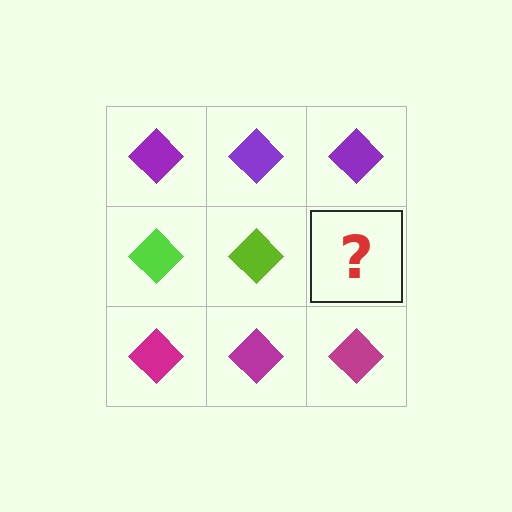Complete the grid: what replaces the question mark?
The question mark should be replaced with a lime diamond.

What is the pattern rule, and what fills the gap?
The rule is that each row has a consistent color. The gap should be filled with a lime diamond.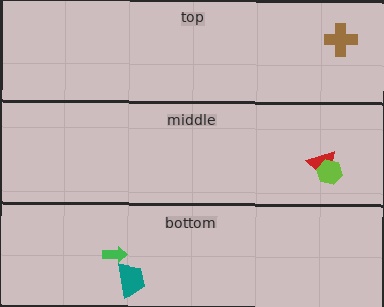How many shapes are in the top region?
1.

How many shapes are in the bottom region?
2.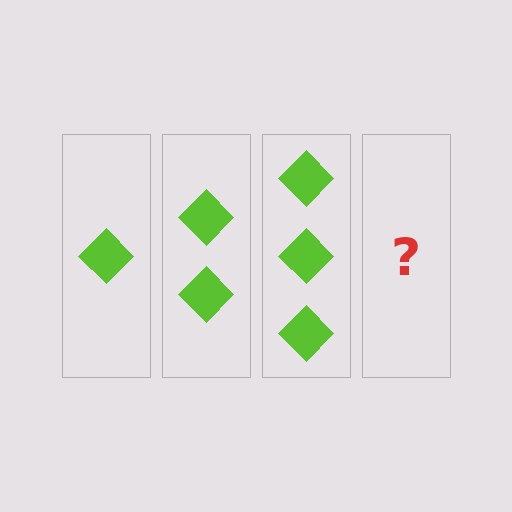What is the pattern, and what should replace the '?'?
The pattern is that each step adds one more diamond. The '?' should be 4 diamonds.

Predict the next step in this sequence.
The next step is 4 diamonds.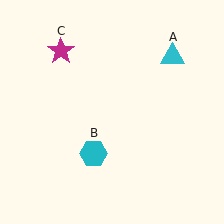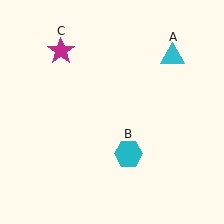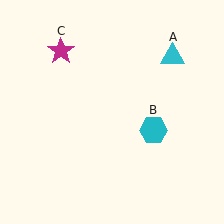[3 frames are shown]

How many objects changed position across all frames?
1 object changed position: cyan hexagon (object B).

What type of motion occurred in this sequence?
The cyan hexagon (object B) rotated counterclockwise around the center of the scene.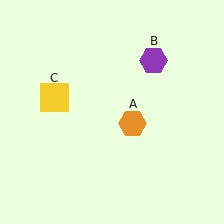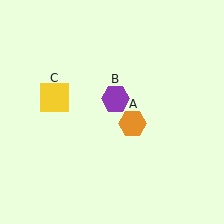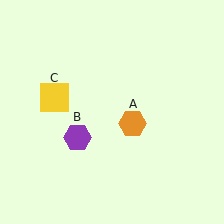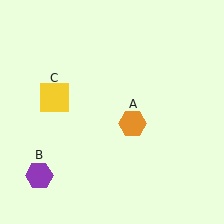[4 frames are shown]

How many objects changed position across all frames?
1 object changed position: purple hexagon (object B).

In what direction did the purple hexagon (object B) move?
The purple hexagon (object B) moved down and to the left.